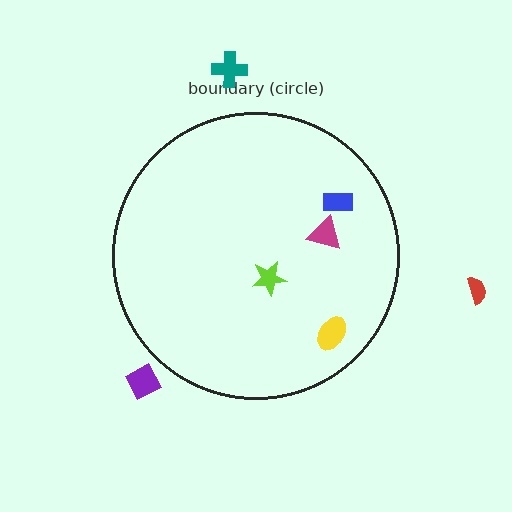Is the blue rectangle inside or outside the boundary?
Inside.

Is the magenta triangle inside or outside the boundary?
Inside.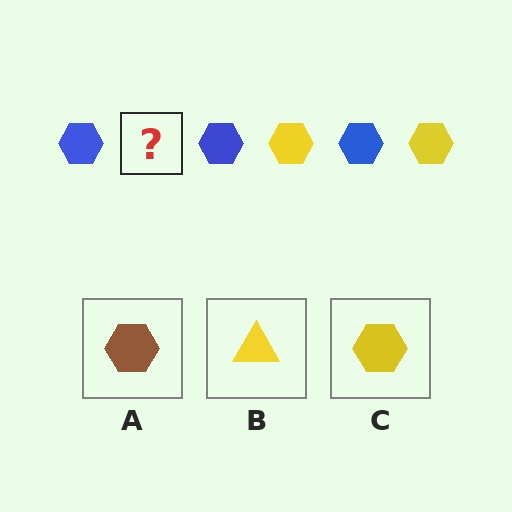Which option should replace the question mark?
Option C.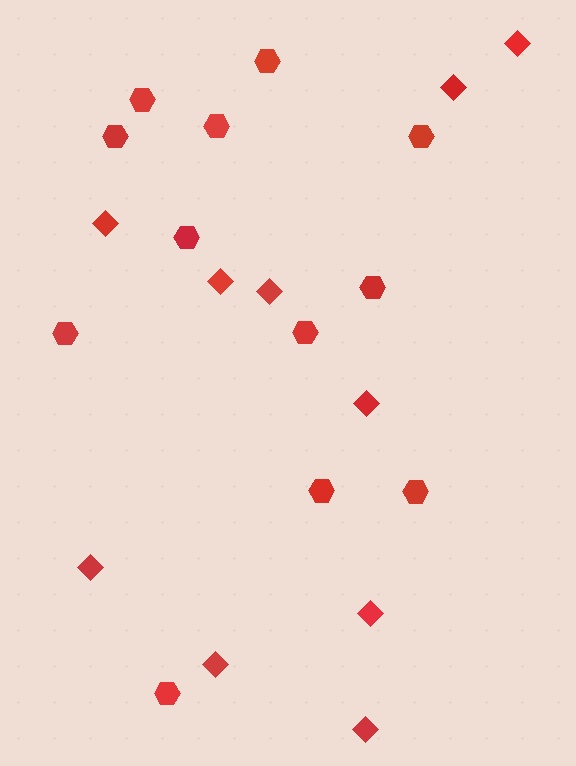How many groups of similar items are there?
There are 2 groups: one group of diamonds (10) and one group of hexagons (12).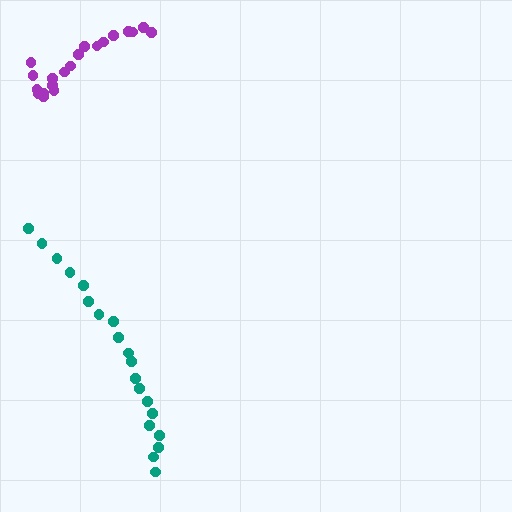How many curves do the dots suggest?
There are 2 distinct paths.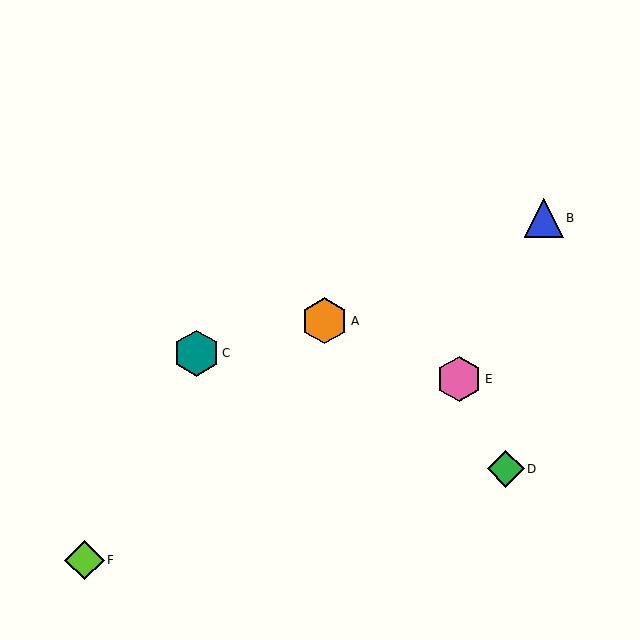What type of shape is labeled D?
Shape D is a green diamond.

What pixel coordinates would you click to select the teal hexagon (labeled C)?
Click at (196, 353) to select the teal hexagon C.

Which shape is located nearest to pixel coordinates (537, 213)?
The blue triangle (labeled B) at (544, 218) is nearest to that location.